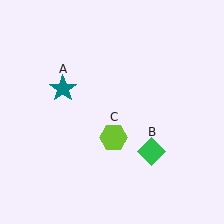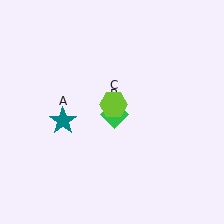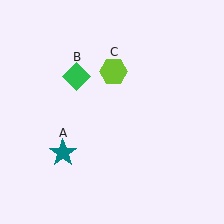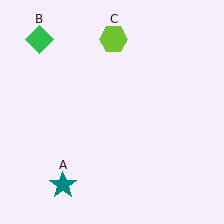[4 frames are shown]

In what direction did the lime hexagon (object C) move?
The lime hexagon (object C) moved up.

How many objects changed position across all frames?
3 objects changed position: teal star (object A), green diamond (object B), lime hexagon (object C).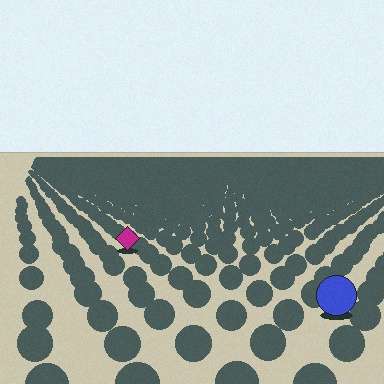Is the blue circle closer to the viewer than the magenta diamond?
Yes. The blue circle is closer — you can tell from the texture gradient: the ground texture is coarser near it.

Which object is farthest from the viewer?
The magenta diamond is farthest from the viewer. It appears smaller and the ground texture around it is denser.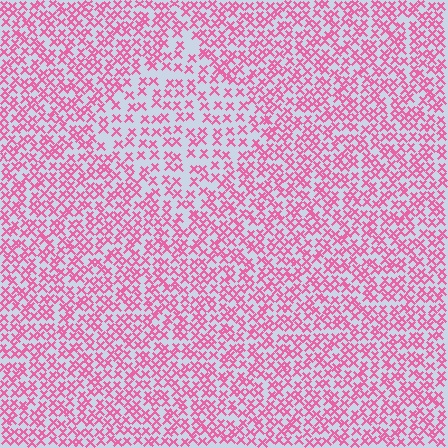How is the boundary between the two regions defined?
The boundary is defined by a change in element density (approximately 1.7x ratio). All elements are the same color, size, and shape.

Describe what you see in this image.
The image contains small pink elements arranged at two different densities. A diamond-shaped region is visible where the elements are less densely packed than the surrounding area.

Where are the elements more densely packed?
The elements are more densely packed outside the diamond boundary.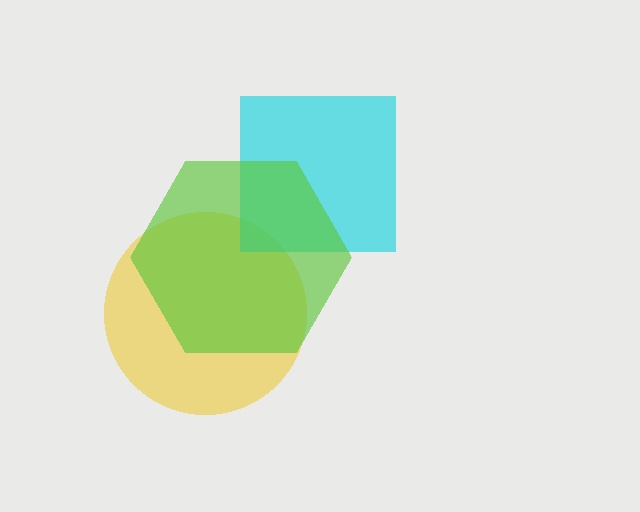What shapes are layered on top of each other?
The layered shapes are: a yellow circle, a cyan square, a lime hexagon.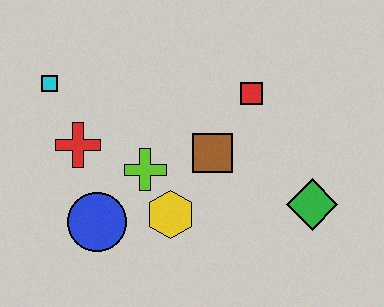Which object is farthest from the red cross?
The green diamond is farthest from the red cross.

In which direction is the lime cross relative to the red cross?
The lime cross is to the right of the red cross.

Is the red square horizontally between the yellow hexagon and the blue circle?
No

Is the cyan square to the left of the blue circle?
Yes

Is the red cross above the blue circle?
Yes